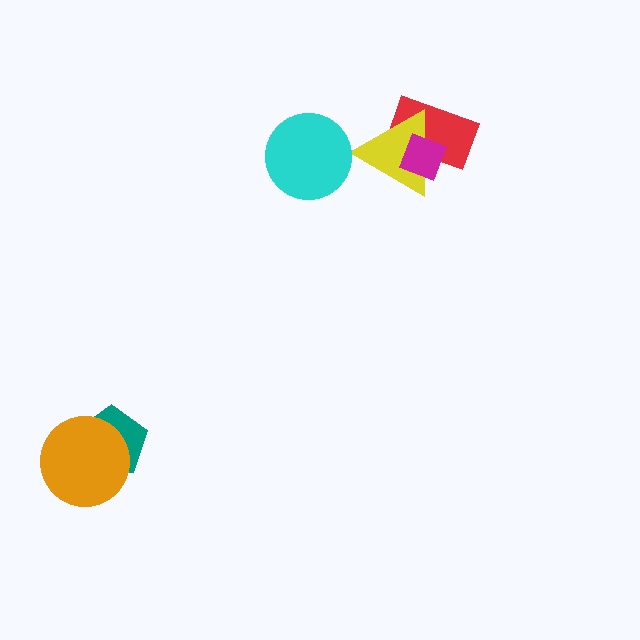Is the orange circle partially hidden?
No, no other shape covers it.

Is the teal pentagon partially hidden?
Yes, it is partially covered by another shape.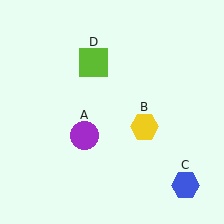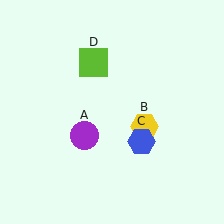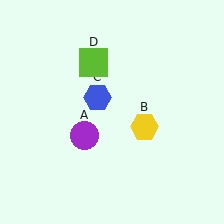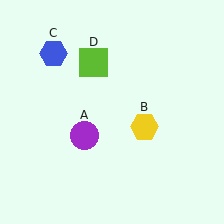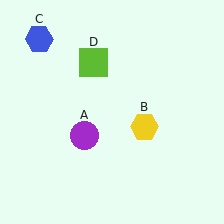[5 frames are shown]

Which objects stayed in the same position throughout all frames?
Purple circle (object A) and yellow hexagon (object B) and lime square (object D) remained stationary.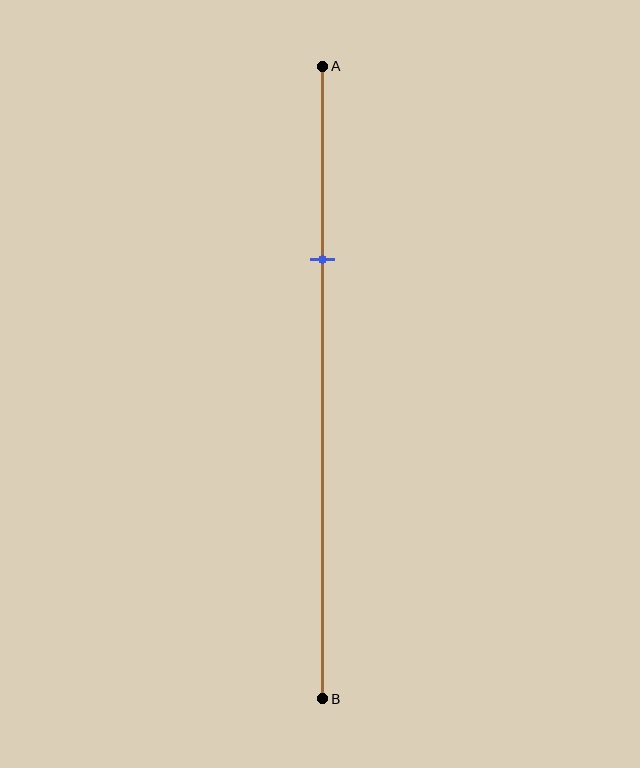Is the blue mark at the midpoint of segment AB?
No, the mark is at about 30% from A, not at the 50% midpoint.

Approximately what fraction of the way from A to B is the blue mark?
The blue mark is approximately 30% of the way from A to B.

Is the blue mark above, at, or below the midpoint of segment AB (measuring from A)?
The blue mark is above the midpoint of segment AB.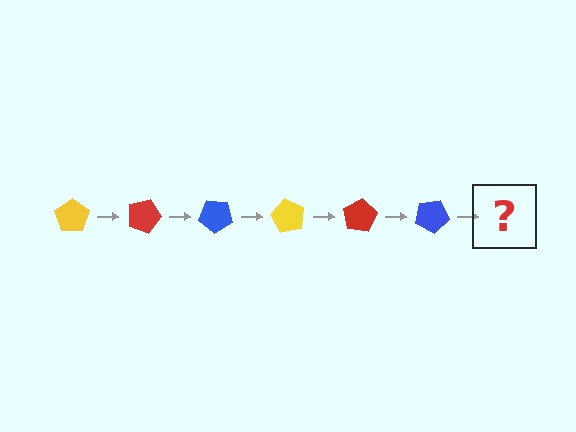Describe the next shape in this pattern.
It should be a yellow pentagon, rotated 120 degrees from the start.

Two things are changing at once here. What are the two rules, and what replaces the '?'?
The two rules are that it rotates 20 degrees each step and the color cycles through yellow, red, and blue. The '?' should be a yellow pentagon, rotated 120 degrees from the start.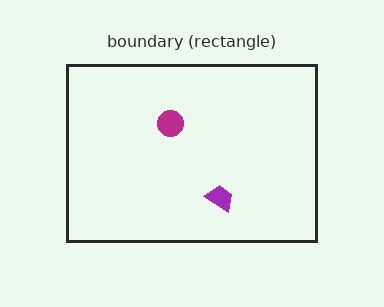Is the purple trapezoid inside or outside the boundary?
Inside.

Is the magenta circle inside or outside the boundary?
Inside.